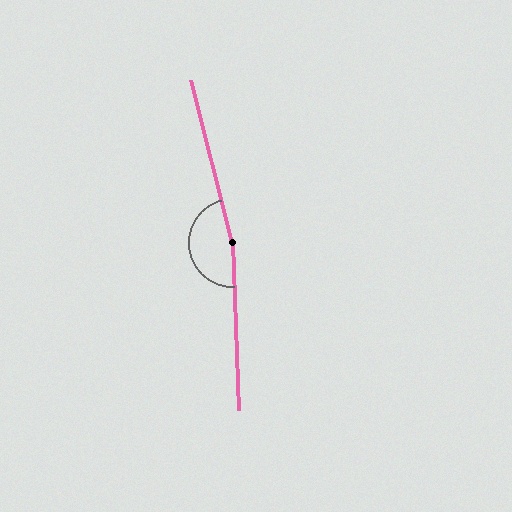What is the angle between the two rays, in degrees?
Approximately 167 degrees.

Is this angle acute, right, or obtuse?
It is obtuse.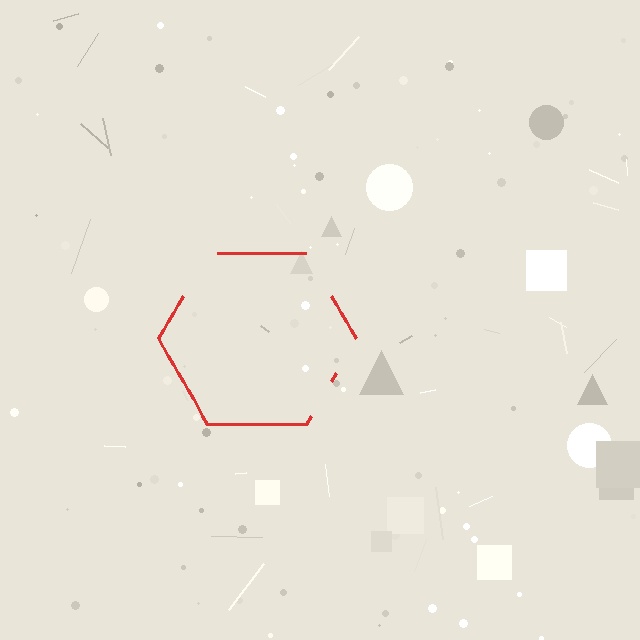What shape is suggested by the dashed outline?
The dashed outline suggests a hexagon.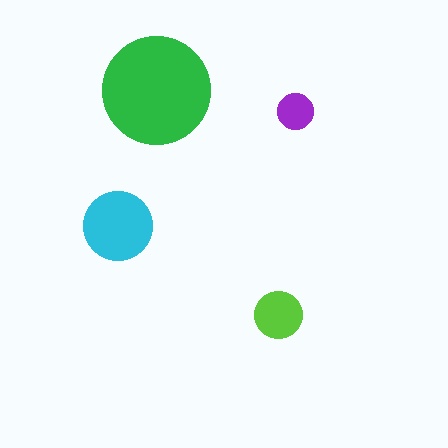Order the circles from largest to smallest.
the green one, the cyan one, the lime one, the purple one.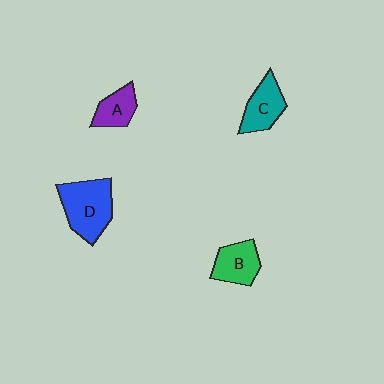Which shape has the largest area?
Shape D (blue).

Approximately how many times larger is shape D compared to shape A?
Approximately 2.0 times.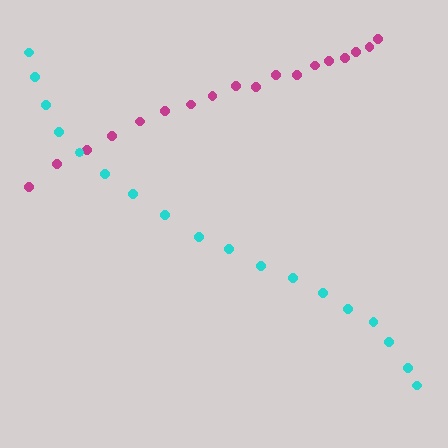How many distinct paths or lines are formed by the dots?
There are 2 distinct paths.